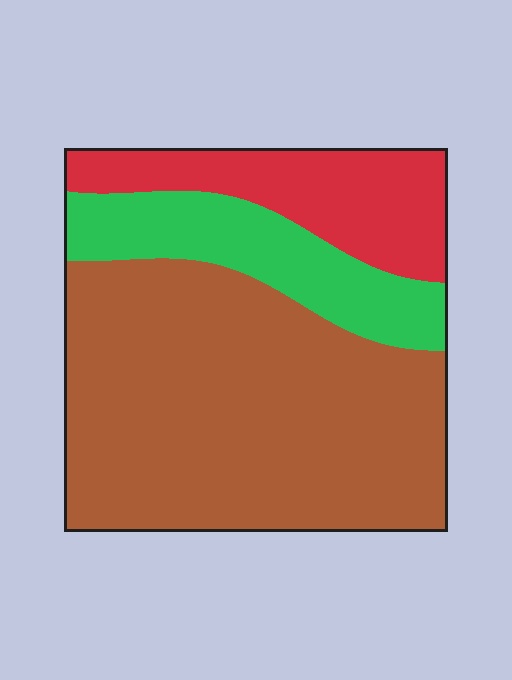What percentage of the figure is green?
Green takes up less than a quarter of the figure.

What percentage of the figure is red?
Red covers 19% of the figure.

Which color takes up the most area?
Brown, at roughly 60%.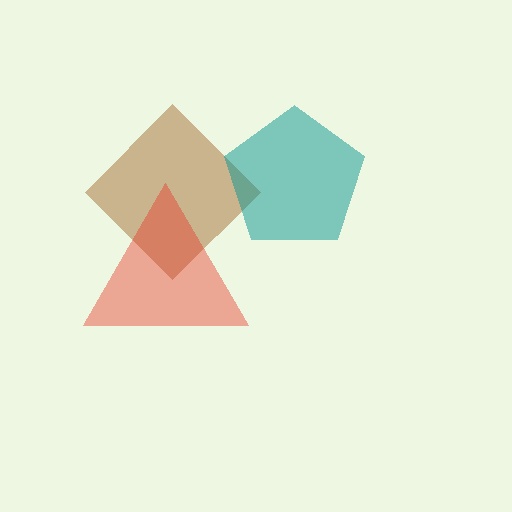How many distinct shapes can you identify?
There are 3 distinct shapes: a brown diamond, a teal pentagon, a red triangle.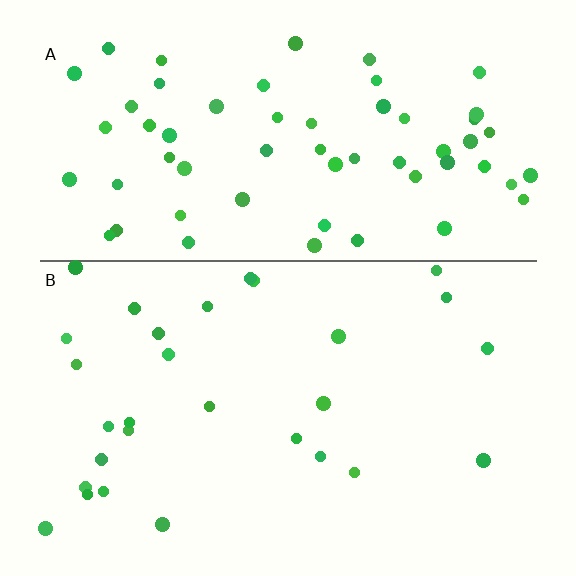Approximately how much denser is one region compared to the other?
Approximately 2.1× — region A over region B.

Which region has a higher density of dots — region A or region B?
A (the top).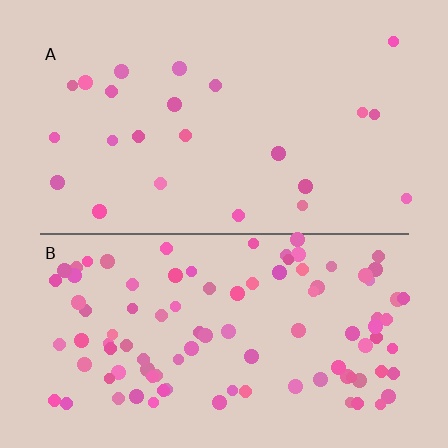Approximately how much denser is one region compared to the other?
Approximately 4.3× — region B over region A.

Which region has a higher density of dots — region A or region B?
B (the bottom).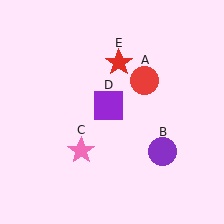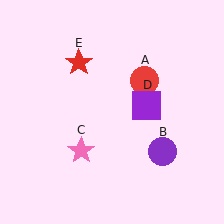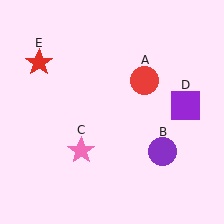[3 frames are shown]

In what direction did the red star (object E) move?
The red star (object E) moved left.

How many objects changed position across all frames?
2 objects changed position: purple square (object D), red star (object E).